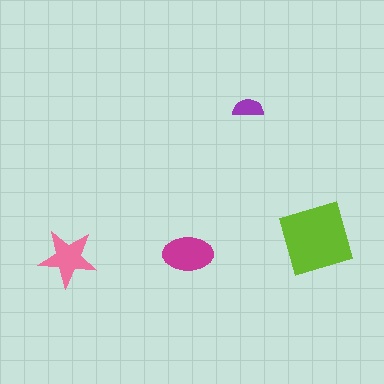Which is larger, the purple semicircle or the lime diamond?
The lime diamond.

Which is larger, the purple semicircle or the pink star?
The pink star.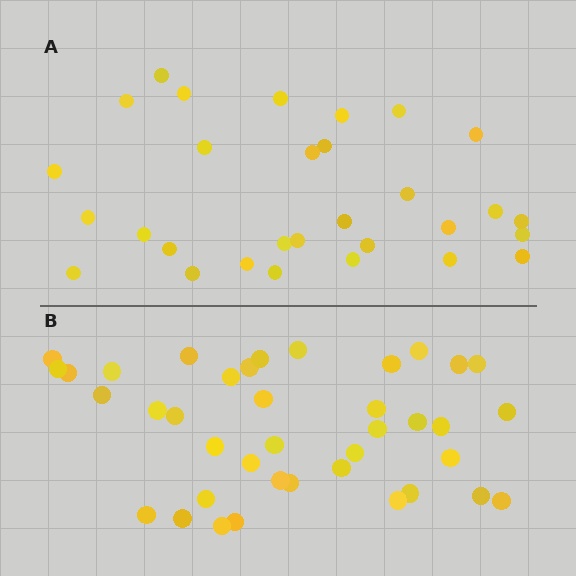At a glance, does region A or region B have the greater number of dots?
Region B (the bottom region) has more dots.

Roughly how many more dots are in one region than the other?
Region B has roughly 8 or so more dots than region A.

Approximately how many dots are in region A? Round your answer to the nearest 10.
About 30 dots.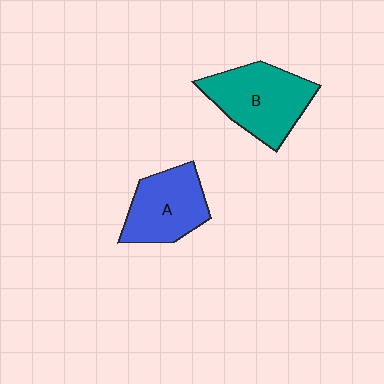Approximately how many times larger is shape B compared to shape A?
Approximately 1.2 times.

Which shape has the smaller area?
Shape A (blue).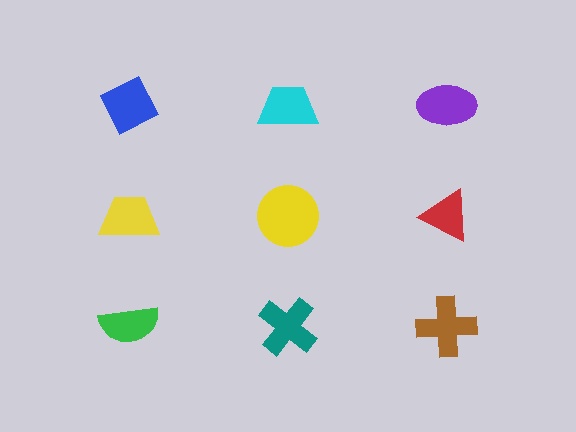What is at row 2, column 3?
A red triangle.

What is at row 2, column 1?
A yellow trapezoid.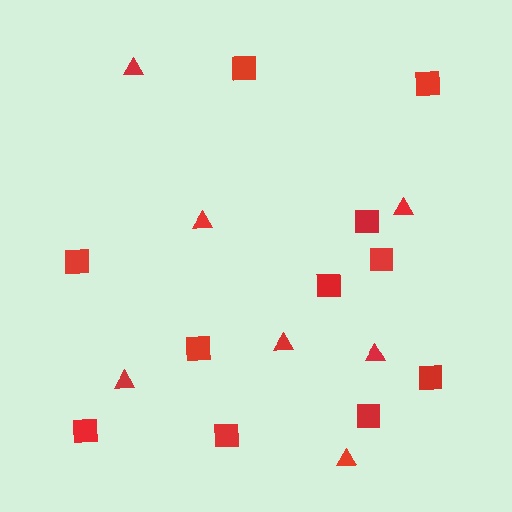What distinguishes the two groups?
There are 2 groups: one group of squares (11) and one group of triangles (7).